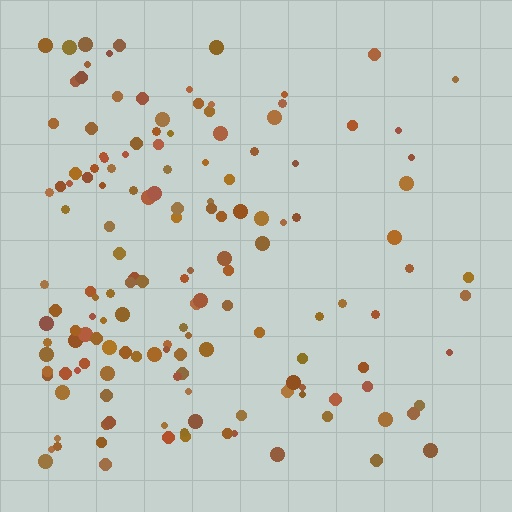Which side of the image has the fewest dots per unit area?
The right.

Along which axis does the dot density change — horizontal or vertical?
Horizontal.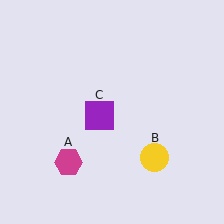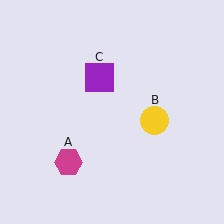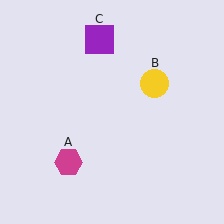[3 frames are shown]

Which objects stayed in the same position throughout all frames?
Magenta hexagon (object A) remained stationary.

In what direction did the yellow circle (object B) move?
The yellow circle (object B) moved up.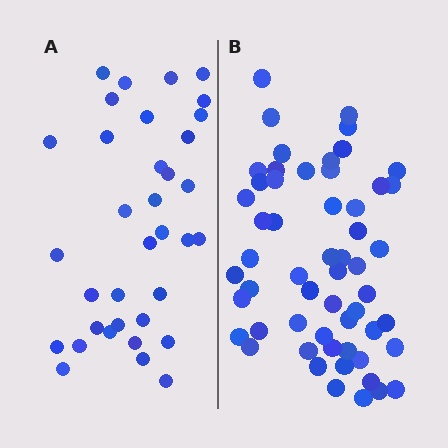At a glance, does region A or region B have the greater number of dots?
Region B (the right region) has more dots.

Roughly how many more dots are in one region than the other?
Region B has approximately 20 more dots than region A.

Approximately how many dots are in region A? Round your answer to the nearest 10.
About 40 dots. (The exact count is 35, which rounds to 40.)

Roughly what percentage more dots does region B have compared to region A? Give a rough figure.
About 60% more.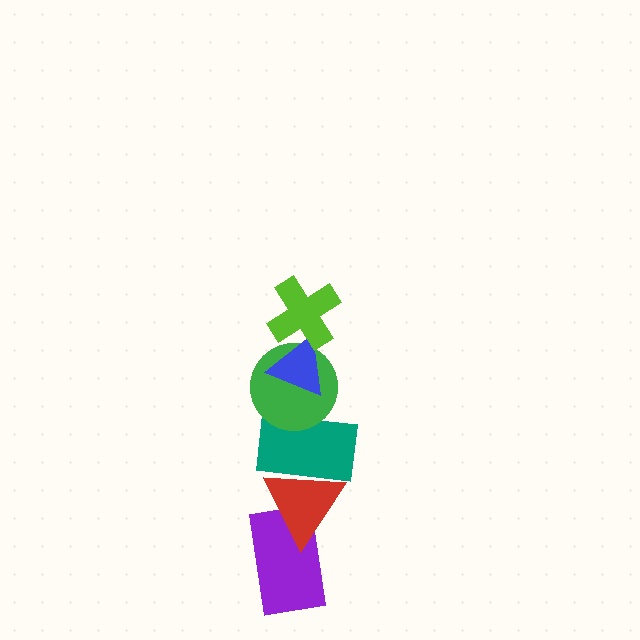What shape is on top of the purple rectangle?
The red triangle is on top of the purple rectangle.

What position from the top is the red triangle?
The red triangle is 5th from the top.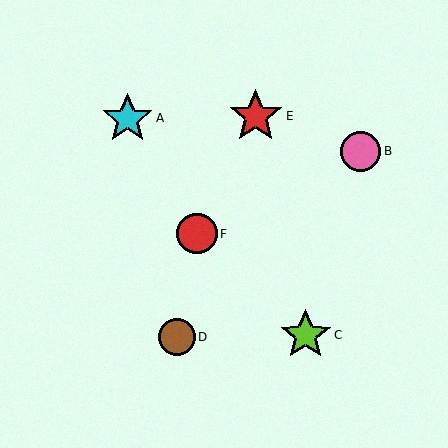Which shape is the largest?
The red star (labeled E) is the largest.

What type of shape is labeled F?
Shape F is a red circle.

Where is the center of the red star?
The center of the red star is at (256, 116).